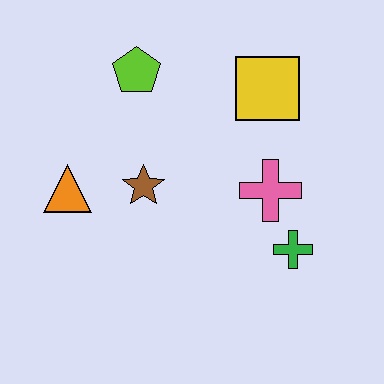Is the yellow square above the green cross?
Yes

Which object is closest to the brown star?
The orange triangle is closest to the brown star.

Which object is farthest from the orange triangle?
The green cross is farthest from the orange triangle.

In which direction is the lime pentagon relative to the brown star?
The lime pentagon is above the brown star.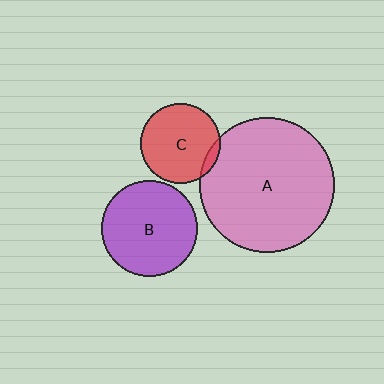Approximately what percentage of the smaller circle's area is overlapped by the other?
Approximately 10%.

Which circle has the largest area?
Circle A (pink).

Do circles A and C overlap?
Yes.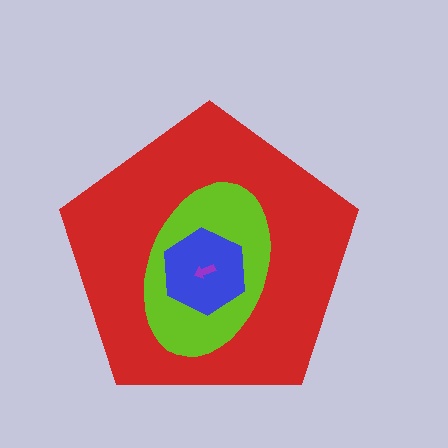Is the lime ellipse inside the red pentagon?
Yes.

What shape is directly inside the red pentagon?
The lime ellipse.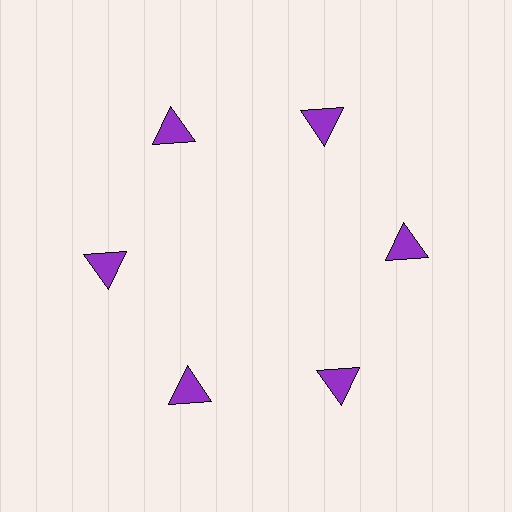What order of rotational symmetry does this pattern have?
This pattern has 6-fold rotational symmetry.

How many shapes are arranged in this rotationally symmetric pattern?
There are 6 shapes, arranged in 6 groups of 1.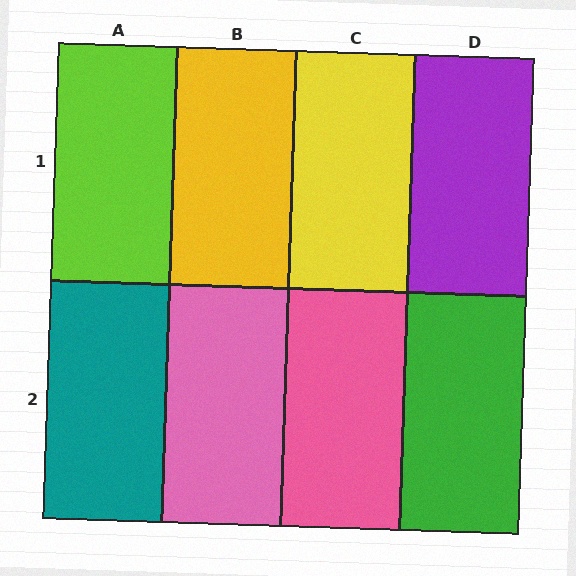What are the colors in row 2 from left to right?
Teal, pink, pink, green.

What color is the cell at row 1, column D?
Purple.